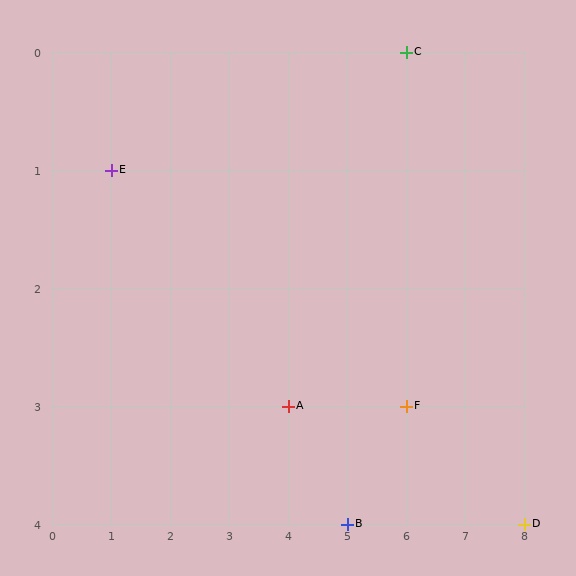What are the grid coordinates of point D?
Point D is at grid coordinates (8, 4).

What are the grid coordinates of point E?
Point E is at grid coordinates (1, 1).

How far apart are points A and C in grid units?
Points A and C are 2 columns and 3 rows apart (about 3.6 grid units diagonally).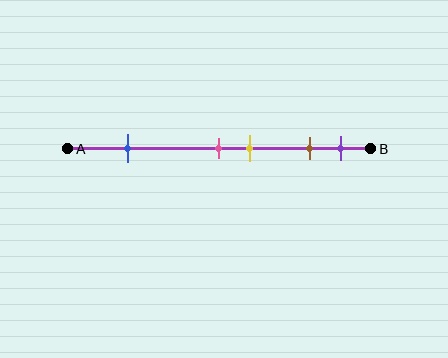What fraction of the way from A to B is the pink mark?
The pink mark is approximately 50% (0.5) of the way from A to B.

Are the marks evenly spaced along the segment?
No, the marks are not evenly spaced.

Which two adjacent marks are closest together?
The pink and yellow marks are the closest adjacent pair.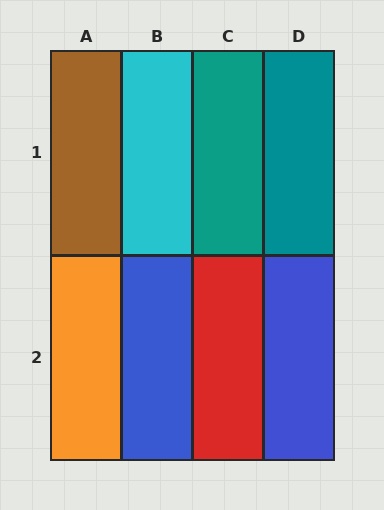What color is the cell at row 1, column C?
Teal.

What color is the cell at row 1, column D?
Teal.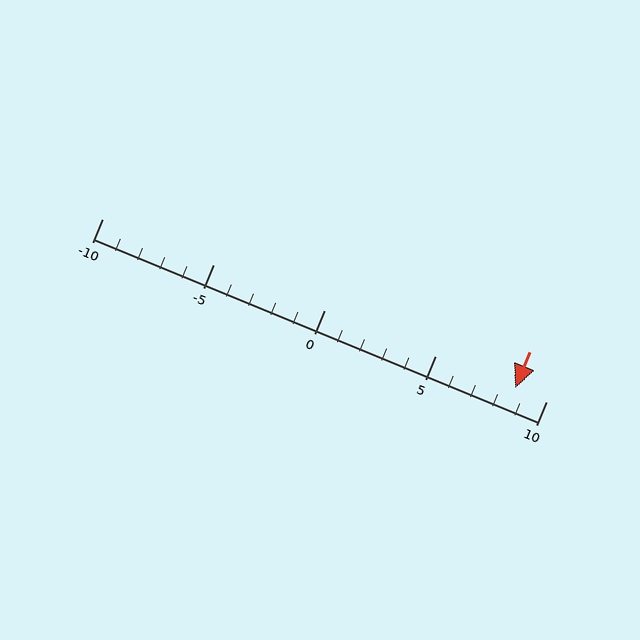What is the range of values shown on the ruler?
The ruler shows values from -10 to 10.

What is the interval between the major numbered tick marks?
The major tick marks are spaced 5 units apart.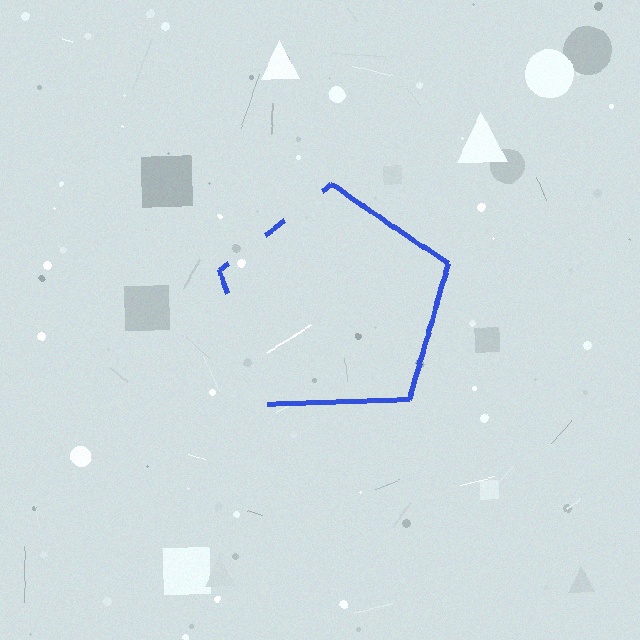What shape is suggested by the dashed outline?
The dashed outline suggests a pentagon.